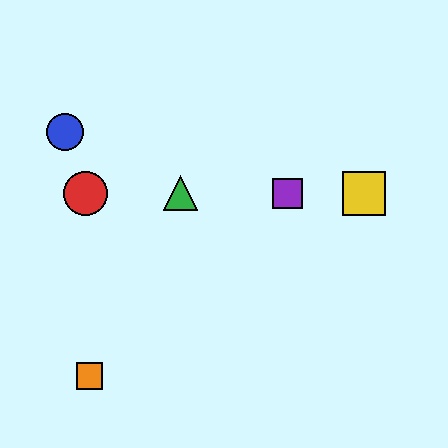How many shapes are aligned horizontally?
4 shapes (the red circle, the green triangle, the yellow square, the purple square) are aligned horizontally.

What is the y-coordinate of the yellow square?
The yellow square is at y≈193.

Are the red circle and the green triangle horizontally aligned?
Yes, both are at y≈193.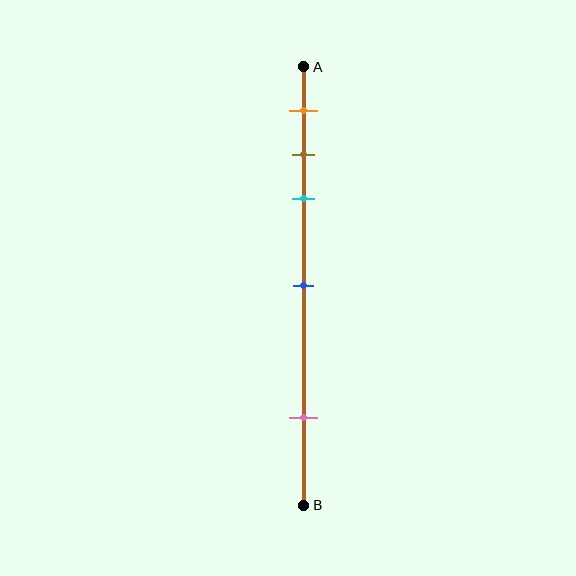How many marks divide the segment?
There are 5 marks dividing the segment.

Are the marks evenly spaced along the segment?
No, the marks are not evenly spaced.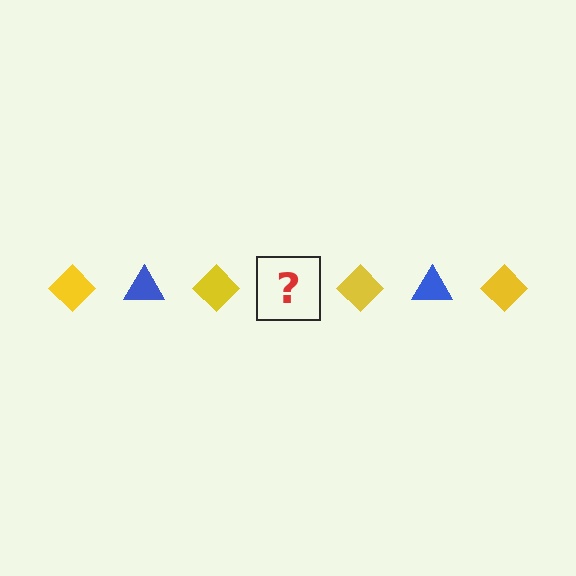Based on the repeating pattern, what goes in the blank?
The blank should be a blue triangle.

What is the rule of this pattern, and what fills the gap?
The rule is that the pattern alternates between yellow diamond and blue triangle. The gap should be filled with a blue triangle.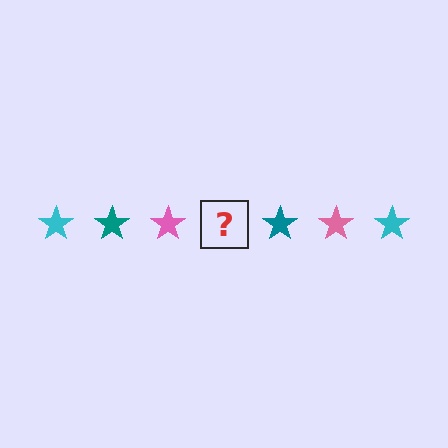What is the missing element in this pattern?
The missing element is a cyan star.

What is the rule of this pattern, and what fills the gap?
The rule is that the pattern cycles through cyan, teal, pink stars. The gap should be filled with a cyan star.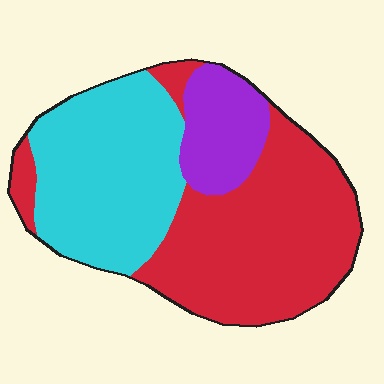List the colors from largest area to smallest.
From largest to smallest: red, cyan, purple.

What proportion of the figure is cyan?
Cyan takes up between a quarter and a half of the figure.